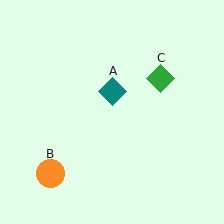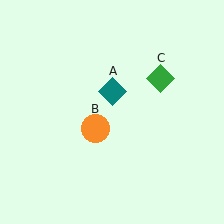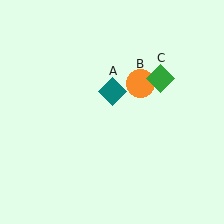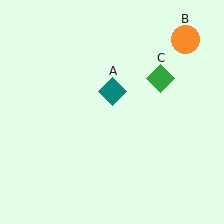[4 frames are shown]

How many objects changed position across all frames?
1 object changed position: orange circle (object B).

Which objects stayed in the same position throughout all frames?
Teal diamond (object A) and green diamond (object C) remained stationary.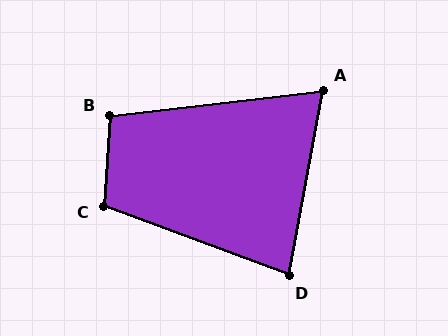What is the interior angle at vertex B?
Approximately 100 degrees (obtuse).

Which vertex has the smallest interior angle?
A, at approximately 73 degrees.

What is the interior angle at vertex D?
Approximately 80 degrees (acute).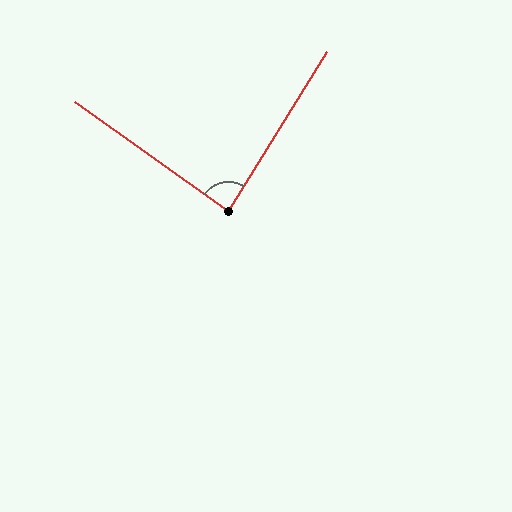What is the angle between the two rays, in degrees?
Approximately 86 degrees.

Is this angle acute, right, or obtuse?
It is approximately a right angle.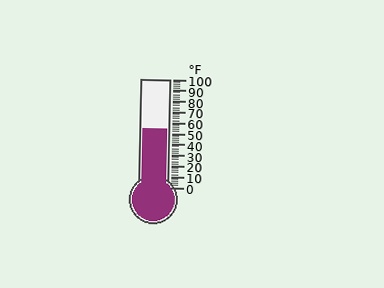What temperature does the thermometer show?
The thermometer shows approximately 54°F.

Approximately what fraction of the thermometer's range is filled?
The thermometer is filled to approximately 55% of its range.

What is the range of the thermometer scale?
The thermometer scale ranges from 0°F to 100°F.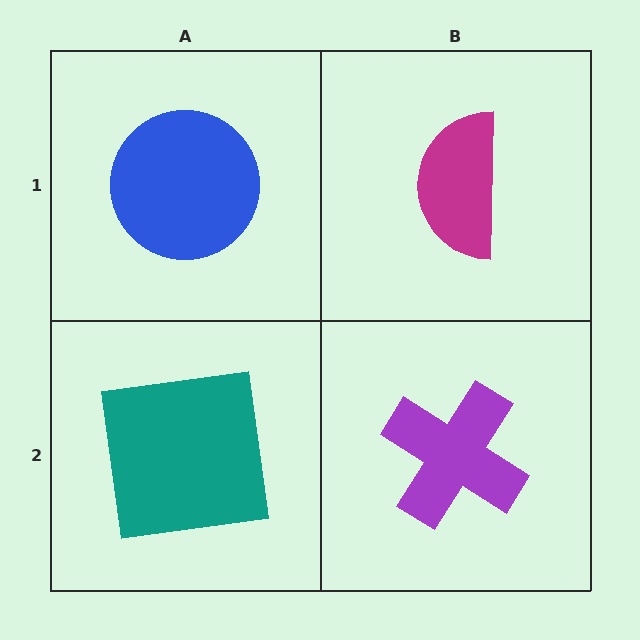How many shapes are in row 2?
2 shapes.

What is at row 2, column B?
A purple cross.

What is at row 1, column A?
A blue circle.